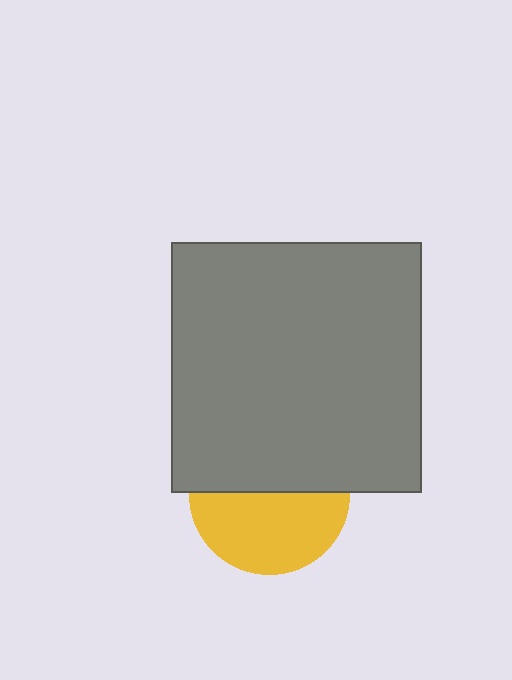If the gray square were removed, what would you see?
You would see the complete yellow circle.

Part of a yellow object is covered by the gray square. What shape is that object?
It is a circle.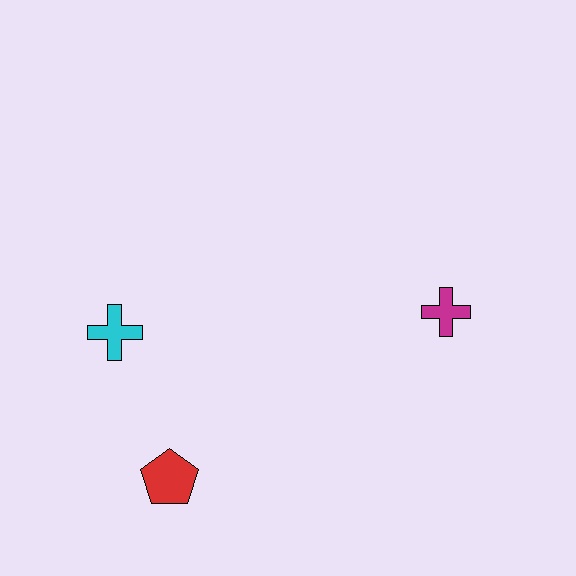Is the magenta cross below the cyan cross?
No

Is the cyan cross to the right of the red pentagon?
No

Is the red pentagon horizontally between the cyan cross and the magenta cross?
Yes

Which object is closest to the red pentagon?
The cyan cross is closest to the red pentagon.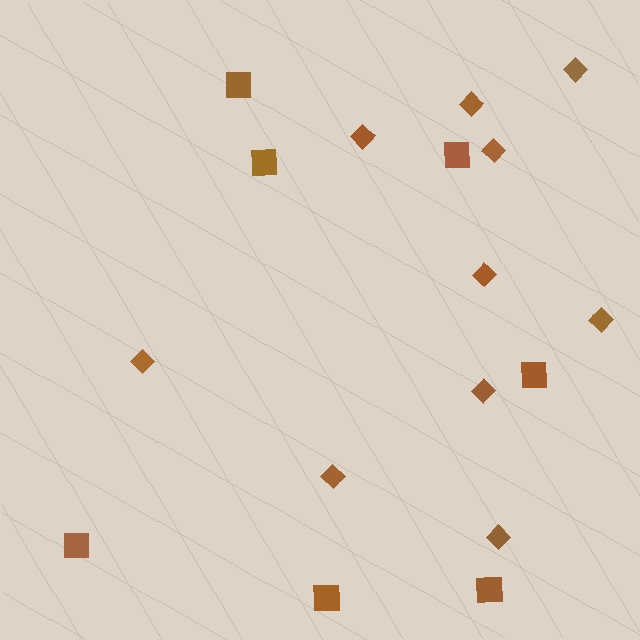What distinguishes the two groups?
There are 2 groups: one group of squares (7) and one group of diamonds (10).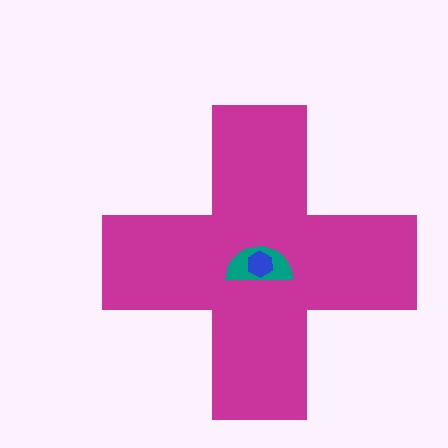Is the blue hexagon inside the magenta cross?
Yes.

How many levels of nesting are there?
3.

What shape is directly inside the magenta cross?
The teal semicircle.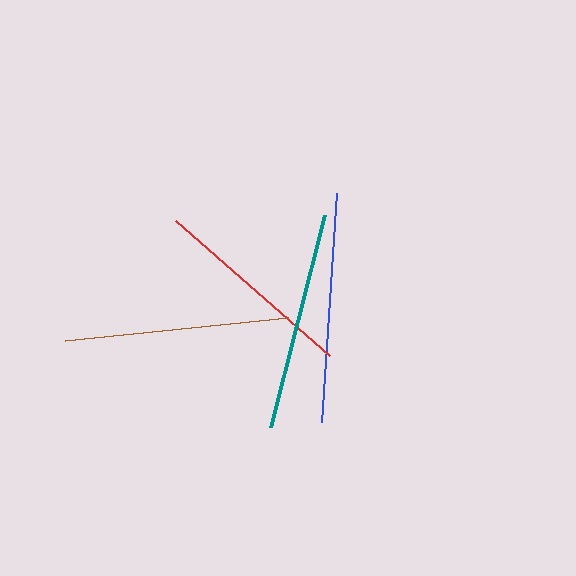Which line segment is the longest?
The blue line is the longest at approximately 229 pixels.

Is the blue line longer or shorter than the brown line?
The blue line is longer than the brown line.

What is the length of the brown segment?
The brown segment is approximately 224 pixels long.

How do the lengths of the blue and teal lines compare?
The blue and teal lines are approximately the same length.